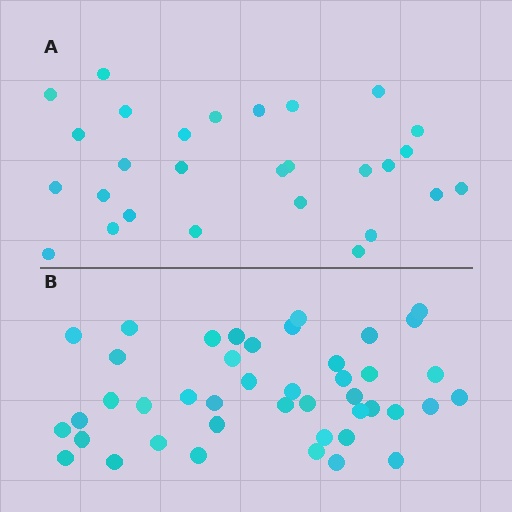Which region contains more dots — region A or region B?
Region B (the bottom region) has more dots.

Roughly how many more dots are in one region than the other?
Region B has approximately 15 more dots than region A.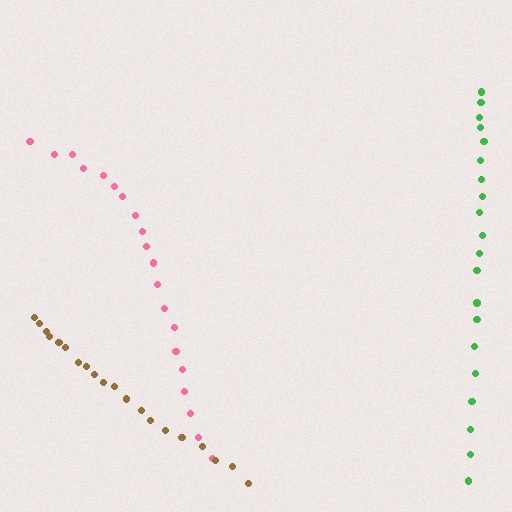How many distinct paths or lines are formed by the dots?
There are 3 distinct paths.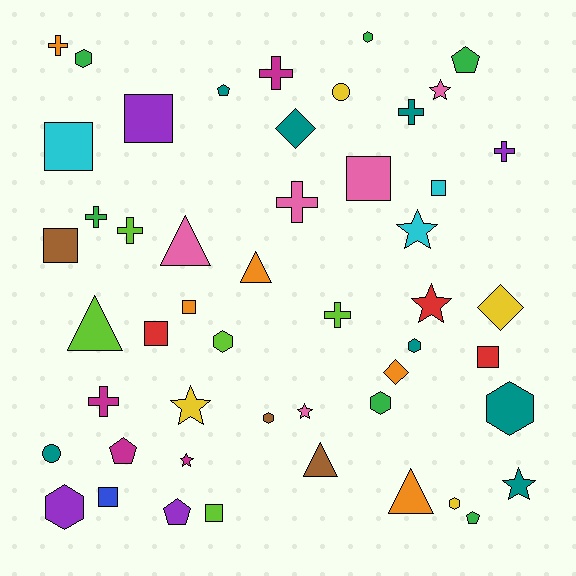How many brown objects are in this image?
There are 3 brown objects.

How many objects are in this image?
There are 50 objects.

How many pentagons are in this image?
There are 5 pentagons.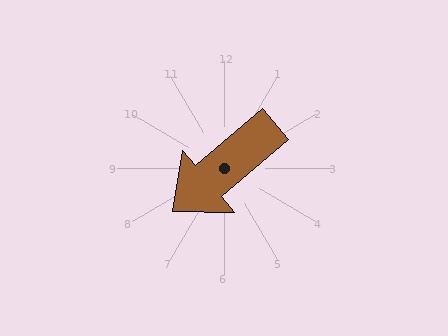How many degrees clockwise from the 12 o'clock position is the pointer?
Approximately 230 degrees.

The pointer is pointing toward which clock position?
Roughly 8 o'clock.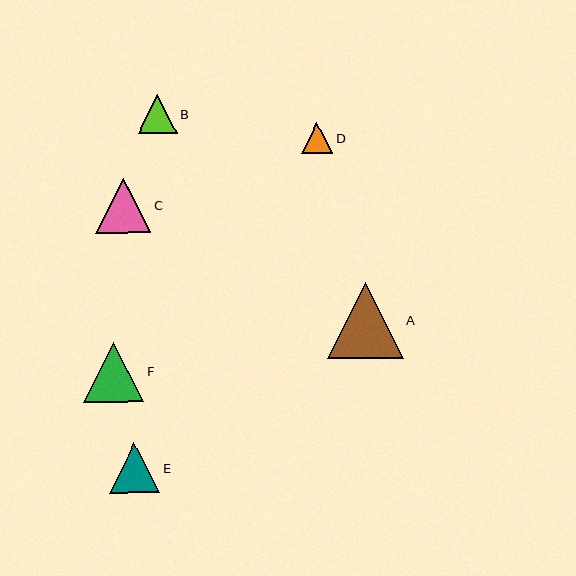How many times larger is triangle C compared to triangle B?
Triangle C is approximately 1.4 times the size of triangle B.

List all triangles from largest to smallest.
From largest to smallest: A, F, C, E, B, D.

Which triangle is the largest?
Triangle A is the largest with a size of approximately 76 pixels.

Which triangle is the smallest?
Triangle D is the smallest with a size of approximately 31 pixels.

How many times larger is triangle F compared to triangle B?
Triangle F is approximately 1.5 times the size of triangle B.